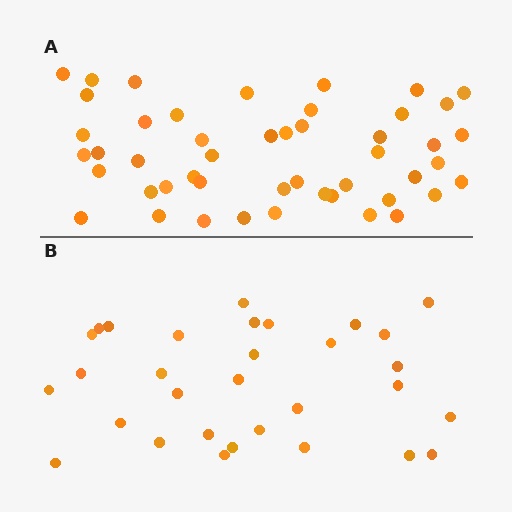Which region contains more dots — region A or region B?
Region A (the top region) has more dots.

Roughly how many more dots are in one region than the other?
Region A has approximately 15 more dots than region B.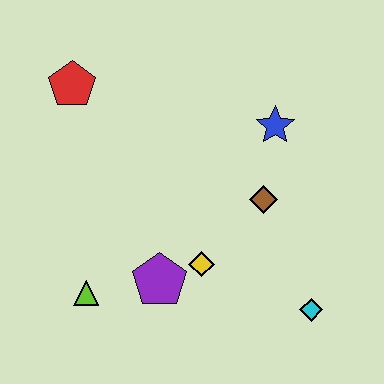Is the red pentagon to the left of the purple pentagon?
Yes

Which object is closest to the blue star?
The brown diamond is closest to the blue star.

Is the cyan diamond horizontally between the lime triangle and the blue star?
No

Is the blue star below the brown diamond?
No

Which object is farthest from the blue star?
The lime triangle is farthest from the blue star.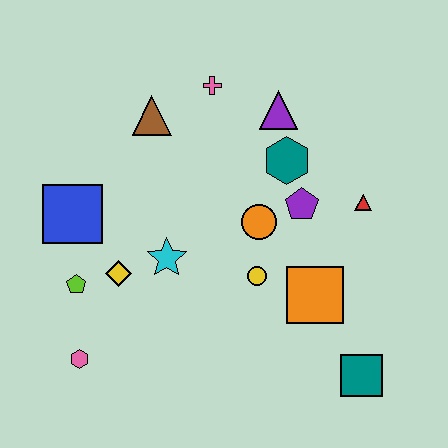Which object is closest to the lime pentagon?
The yellow diamond is closest to the lime pentagon.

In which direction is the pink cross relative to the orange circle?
The pink cross is above the orange circle.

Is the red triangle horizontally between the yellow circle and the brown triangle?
No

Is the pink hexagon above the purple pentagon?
No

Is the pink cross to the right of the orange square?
No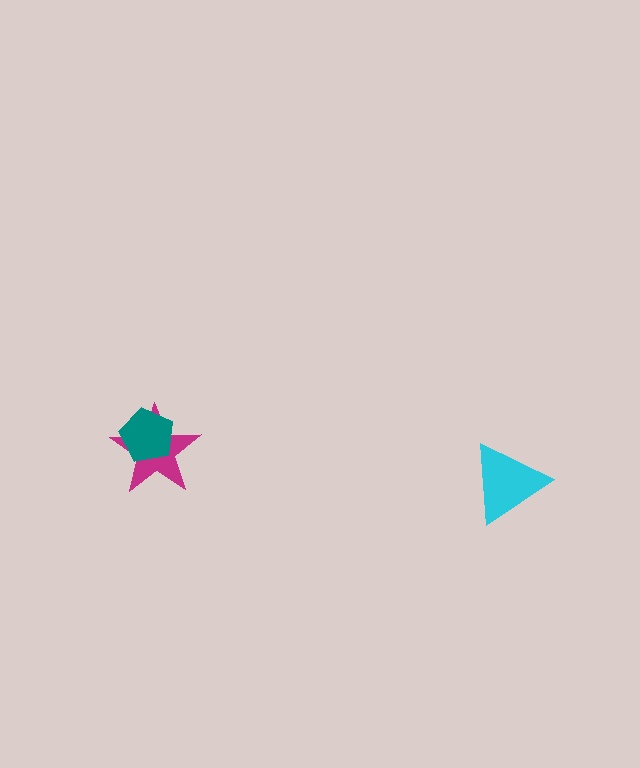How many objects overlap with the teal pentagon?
1 object overlaps with the teal pentagon.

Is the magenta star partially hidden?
Yes, it is partially covered by another shape.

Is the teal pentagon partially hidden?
No, no other shape covers it.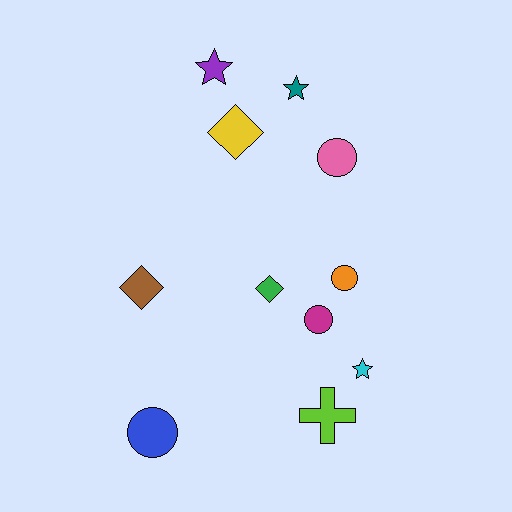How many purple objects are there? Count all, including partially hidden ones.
There is 1 purple object.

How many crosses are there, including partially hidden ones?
There is 1 cross.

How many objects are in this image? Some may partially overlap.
There are 11 objects.